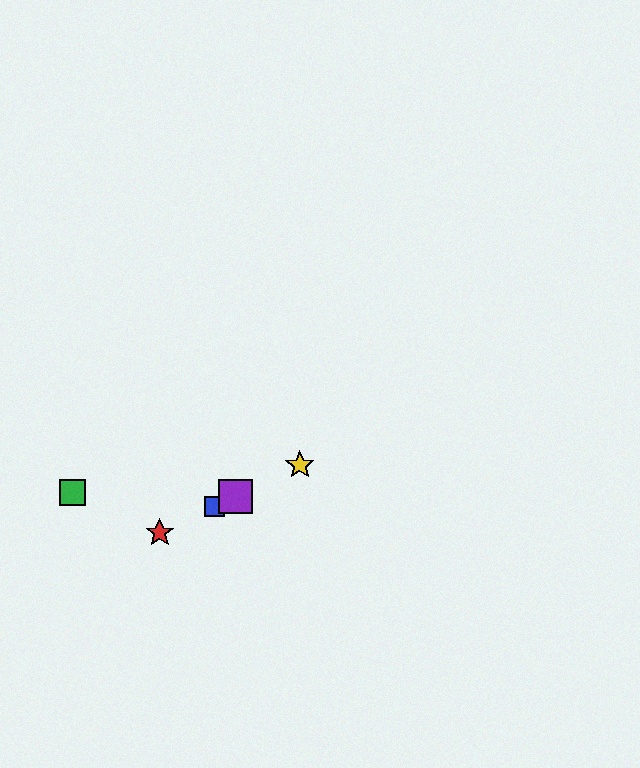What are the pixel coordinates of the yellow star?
The yellow star is at (300, 465).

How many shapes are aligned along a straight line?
4 shapes (the red star, the blue square, the yellow star, the purple square) are aligned along a straight line.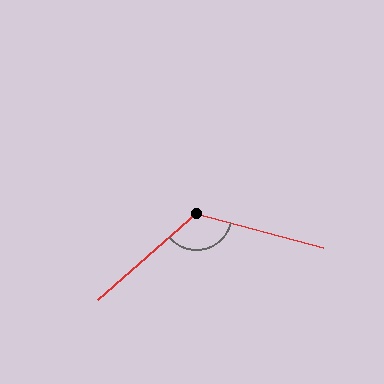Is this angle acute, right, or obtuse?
It is obtuse.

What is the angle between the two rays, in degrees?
Approximately 124 degrees.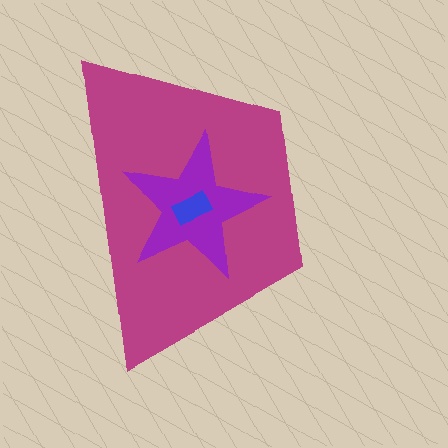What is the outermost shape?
The magenta trapezoid.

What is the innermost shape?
The blue rectangle.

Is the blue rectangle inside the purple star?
Yes.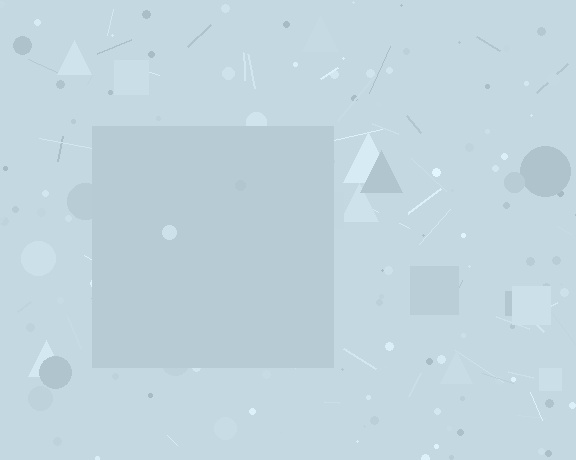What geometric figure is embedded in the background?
A square is embedded in the background.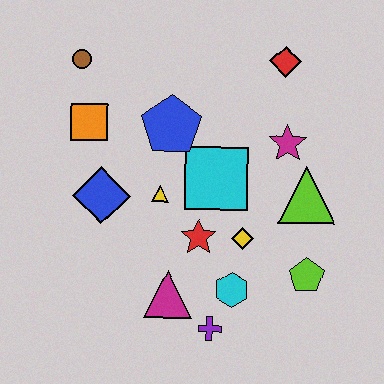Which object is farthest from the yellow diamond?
The brown circle is farthest from the yellow diamond.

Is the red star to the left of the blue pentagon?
No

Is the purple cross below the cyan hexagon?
Yes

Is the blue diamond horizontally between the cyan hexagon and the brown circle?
Yes